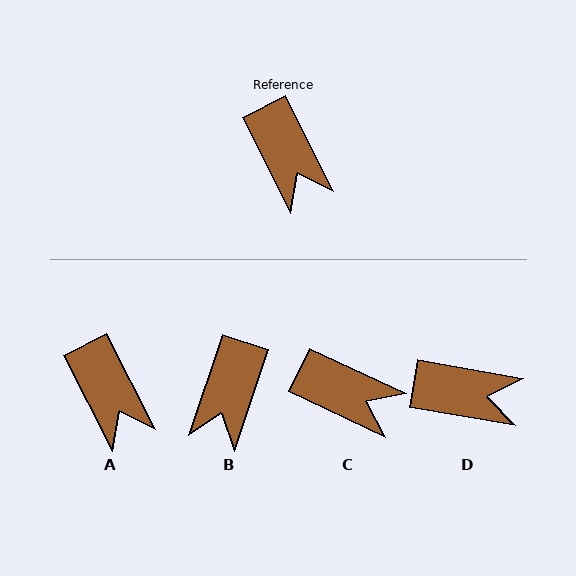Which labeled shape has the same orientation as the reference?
A.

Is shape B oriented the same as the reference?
No, it is off by about 45 degrees.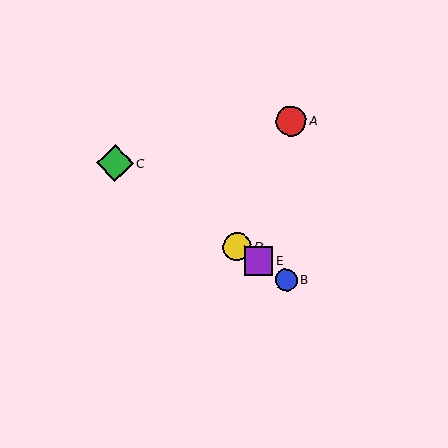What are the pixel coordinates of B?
Object B is at (286, 280).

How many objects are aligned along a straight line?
4 objects (B, C, D, E) are aligned along a straight line.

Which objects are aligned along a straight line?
Objects B, C, D, E are aligned along a straight line.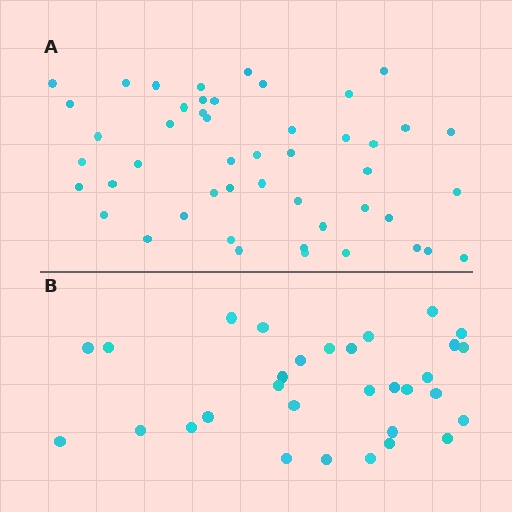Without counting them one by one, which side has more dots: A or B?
Region A (the top region) has more dots.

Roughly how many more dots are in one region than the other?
Region A has approximately 15 more dots than region B.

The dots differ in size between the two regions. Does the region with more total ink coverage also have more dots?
No. Region B has more total ink coverage because its dots are larger, but region A actually contains more individual dots. Total area can be misleading — the number of items is what matters here.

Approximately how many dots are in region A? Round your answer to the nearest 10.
About 50 dots. (The exact count is 48, which rounds to 50.)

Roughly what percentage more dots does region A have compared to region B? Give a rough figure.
About 55% more.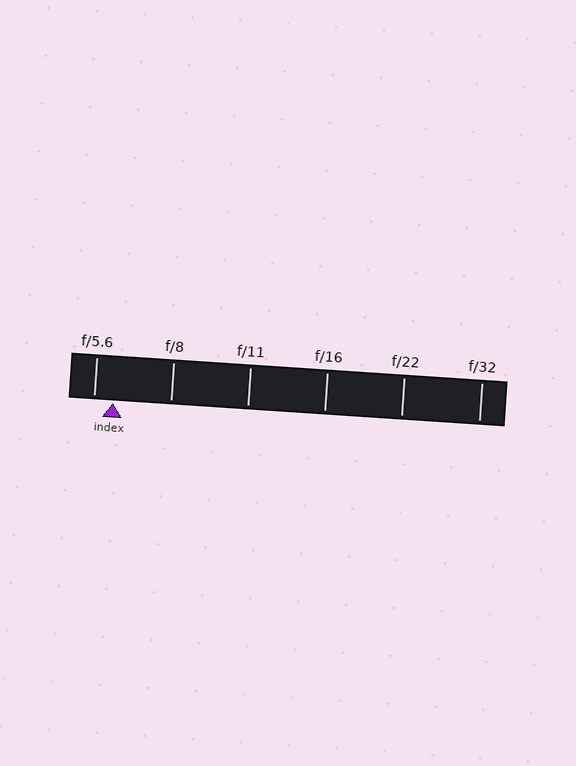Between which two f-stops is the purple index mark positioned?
The index mark is between f/5.6 and f/8.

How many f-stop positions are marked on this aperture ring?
There are 6 f-stop positions marked.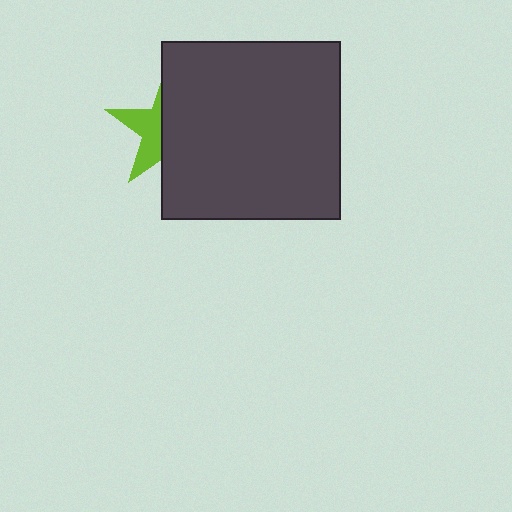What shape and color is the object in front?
The object in front is a dark gray square.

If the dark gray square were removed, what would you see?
You would see the complete lime star.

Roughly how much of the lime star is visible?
A small part of it is visible (roughly 40%).